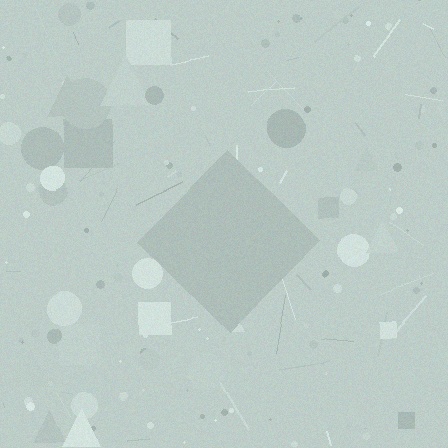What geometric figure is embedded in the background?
A diamond is embedded in the background.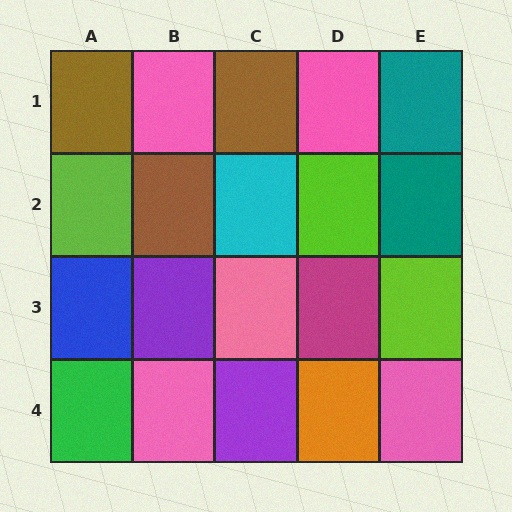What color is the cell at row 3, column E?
Lime.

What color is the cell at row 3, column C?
Pink.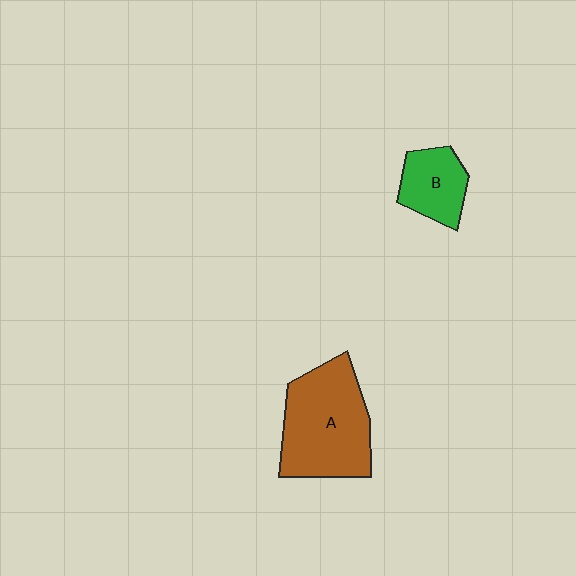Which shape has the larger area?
Shape A (brown).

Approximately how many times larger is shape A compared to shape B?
Approximately 2.1 times.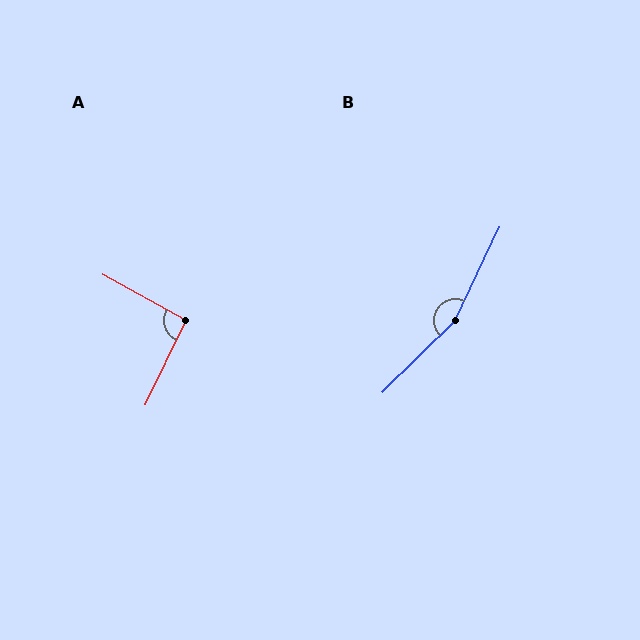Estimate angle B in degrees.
Approximately 160 degrees.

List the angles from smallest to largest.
A (94°), B (160°).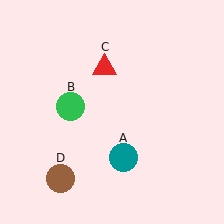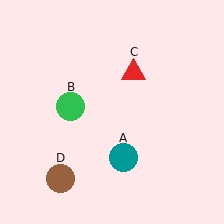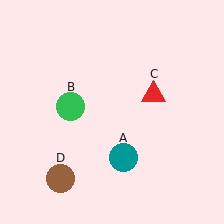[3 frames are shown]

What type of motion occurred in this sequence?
The red triangle (object C) rotated clockwise around the center of the scene.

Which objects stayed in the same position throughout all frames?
Teal circle (object A) and green circle (object B) and brown circle (object D) remained stationary.